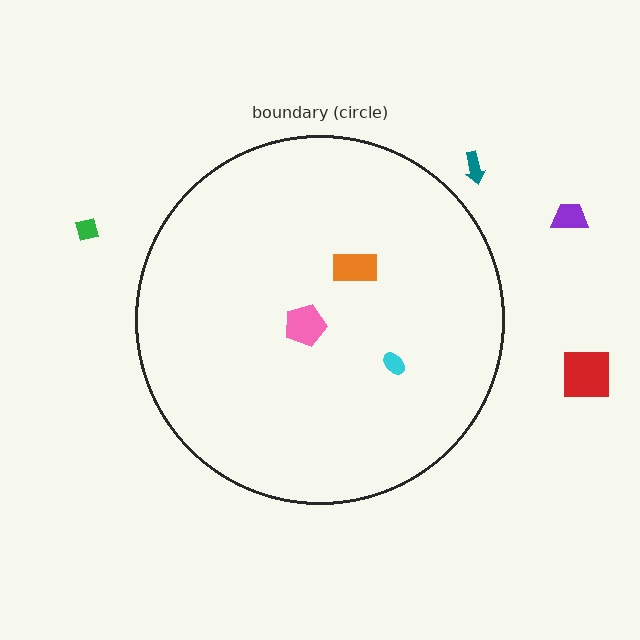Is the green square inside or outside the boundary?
Outside.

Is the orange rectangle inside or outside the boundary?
Inside.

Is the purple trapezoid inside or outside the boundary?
Outside.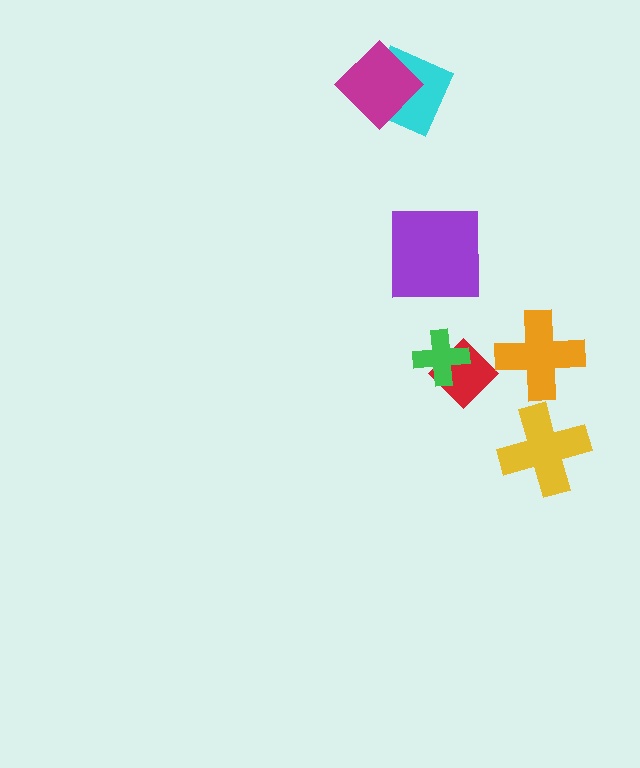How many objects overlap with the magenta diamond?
1 object overlaps with the magenta diamond.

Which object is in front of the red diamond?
The green cross is in front of the red diamond.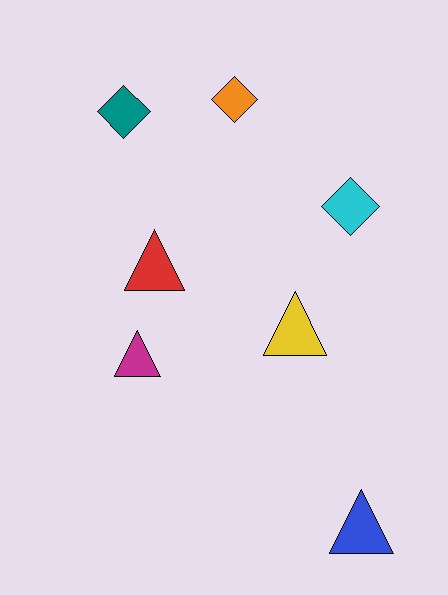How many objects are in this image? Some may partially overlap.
There are 7 objects.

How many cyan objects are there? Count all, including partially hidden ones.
There is 1 cyan object.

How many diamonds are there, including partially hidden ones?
There are 3 diamonds.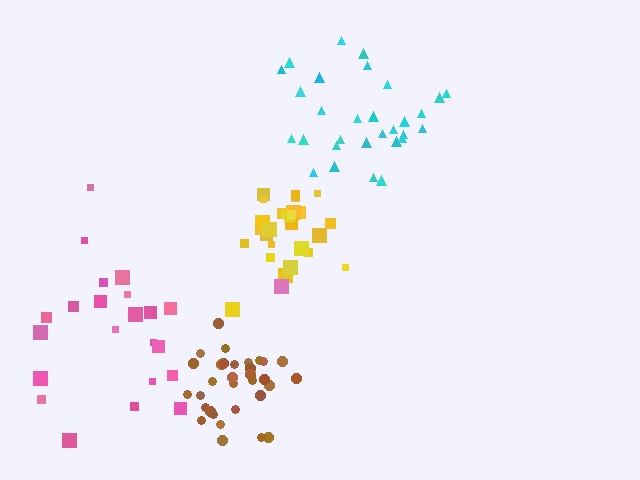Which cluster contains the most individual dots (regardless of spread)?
Brown (33).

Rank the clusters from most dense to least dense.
yellow, brown, cyan, pink.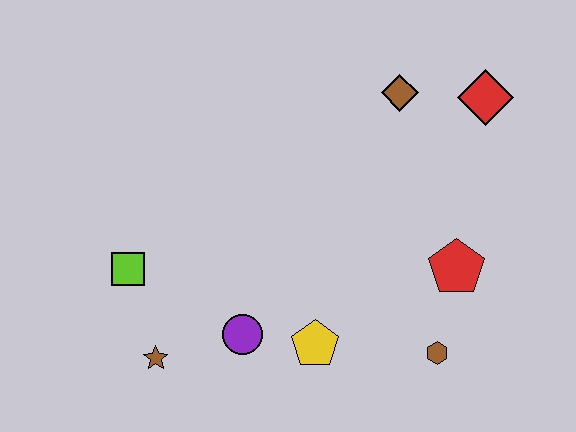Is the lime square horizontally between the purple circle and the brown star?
No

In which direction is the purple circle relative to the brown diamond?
The purple circle is below the brown diamond.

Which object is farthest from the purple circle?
The red diamond is farthest from the purple circle.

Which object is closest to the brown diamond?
The red diamond is closest to the brown diamond.